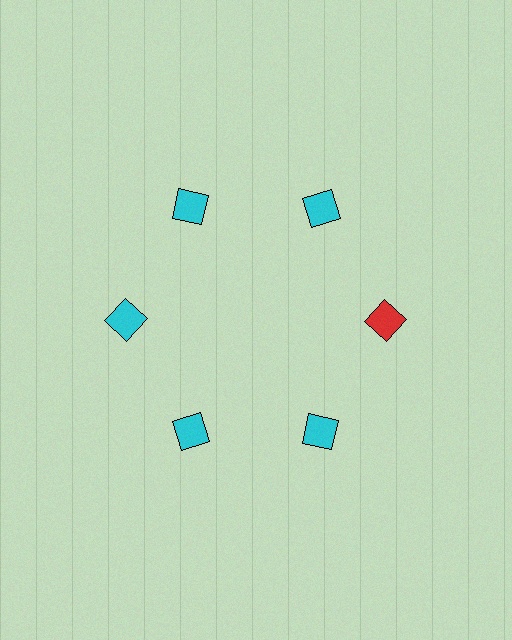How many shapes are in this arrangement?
There are 6 shapes arranged in a ring pattern.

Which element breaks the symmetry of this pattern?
The red square at roughly the 3 o'clock position breaks the symmetry. All other shapes are cyan squares.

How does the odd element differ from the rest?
It has a different color: red instead of cyan.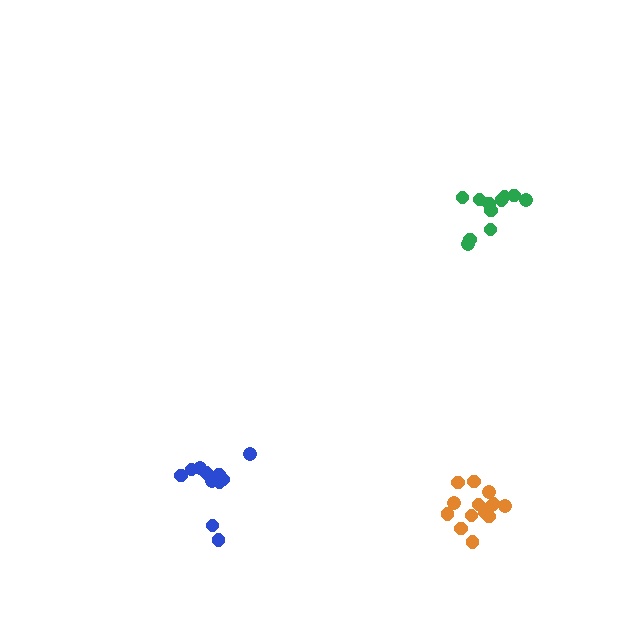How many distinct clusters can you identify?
There are 3 distinct clusters.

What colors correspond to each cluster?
The clusters are colored: blue, green, orange.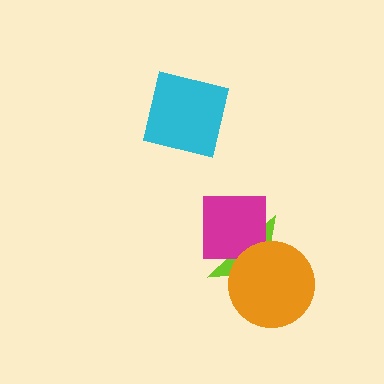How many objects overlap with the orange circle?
1 object overlaps with the orange circle.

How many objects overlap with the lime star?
2 objects overlap with the lime star.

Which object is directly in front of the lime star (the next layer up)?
The magenta square is directly in front of the lime star.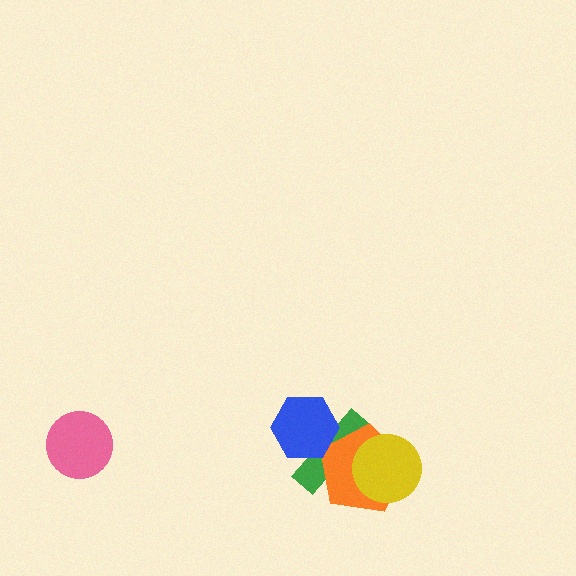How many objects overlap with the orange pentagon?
3 objects overlap with the orange pentagon.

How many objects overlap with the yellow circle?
2 objects overlap with the yellow circle.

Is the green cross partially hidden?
Yes, it is partially covered by another shape.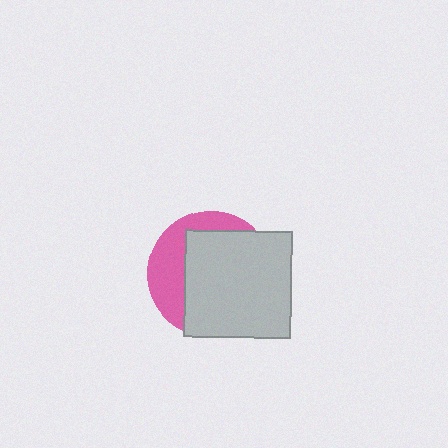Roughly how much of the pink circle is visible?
A small part of it is visible (roughly 33%).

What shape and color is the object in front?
The object in front is a light gray square.